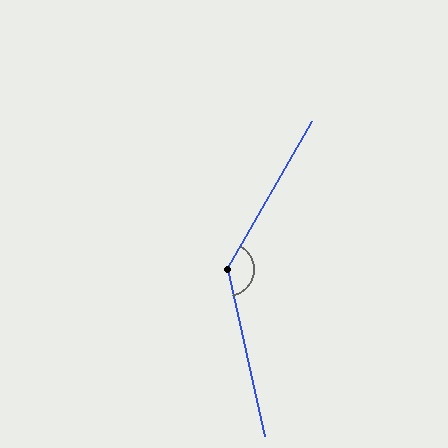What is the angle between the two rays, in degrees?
Approximately 138 degrees.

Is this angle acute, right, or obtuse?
It is obtuse.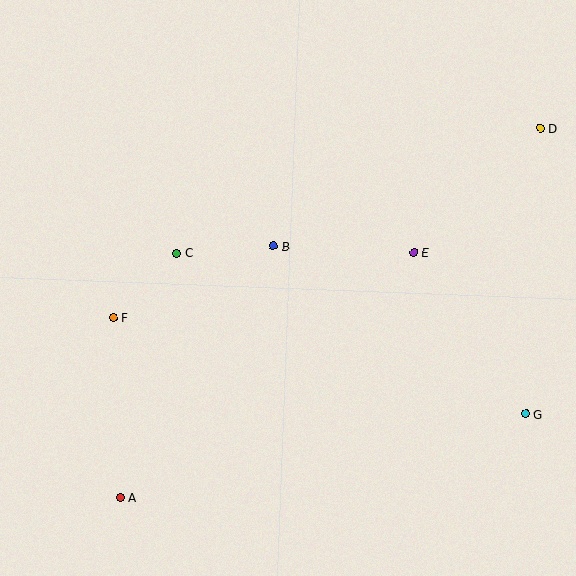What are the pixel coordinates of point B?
Point B is at (274, 246).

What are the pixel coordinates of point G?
Point G is at (526, 414).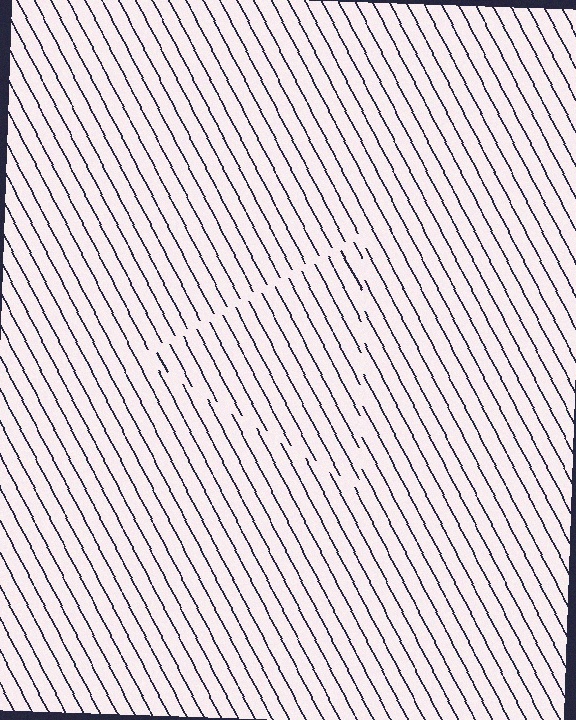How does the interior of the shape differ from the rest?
The interior of the shape contains the same grating, shifted by half a period — the contour is defined by the phase discontinuity where line-ends from the inner and outer gratings abut.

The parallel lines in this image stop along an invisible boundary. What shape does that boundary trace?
An illusory triangle. The interior of the shape contains the same grating, shifted by half a period — the contour is defined by the phase discontinuity where line-ends from the inner and outer gratings abut.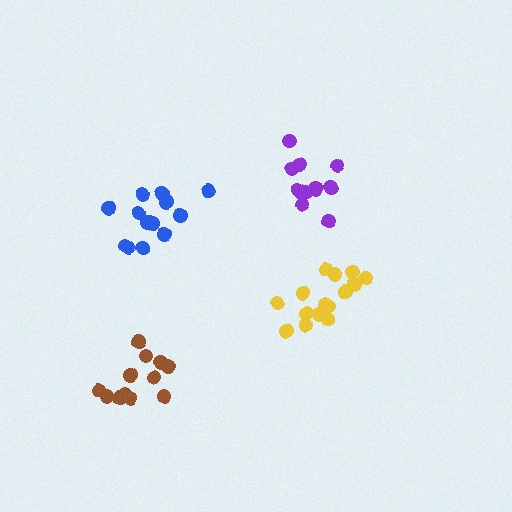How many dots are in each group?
Group 1: 12 dots, Group 2: 12 dots, Group 3: 13 dots, Group 4: 15 dots (52 total).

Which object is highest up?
The purple cluster is topmost.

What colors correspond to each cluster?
The clusters are colored: purple, brown, blue, yellow.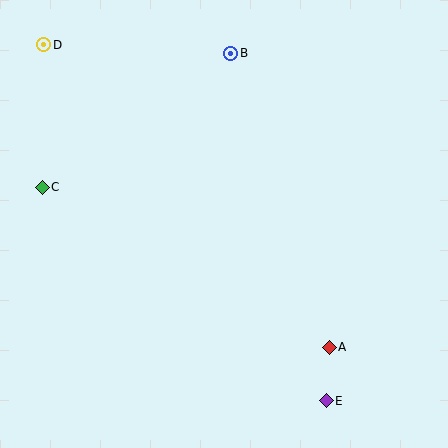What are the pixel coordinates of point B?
Point B is at (231, 53).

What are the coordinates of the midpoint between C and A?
The midpoint between C and A is at (186, 267).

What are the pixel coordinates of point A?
Point A is at (329, 347).